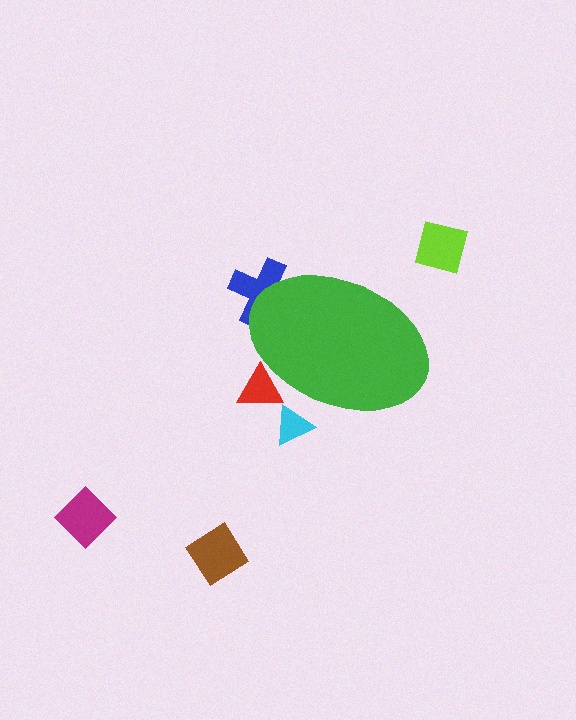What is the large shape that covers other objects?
A green ellipse.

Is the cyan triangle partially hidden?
Yes, the cyan triangle is partially hidden behind the green ellipse.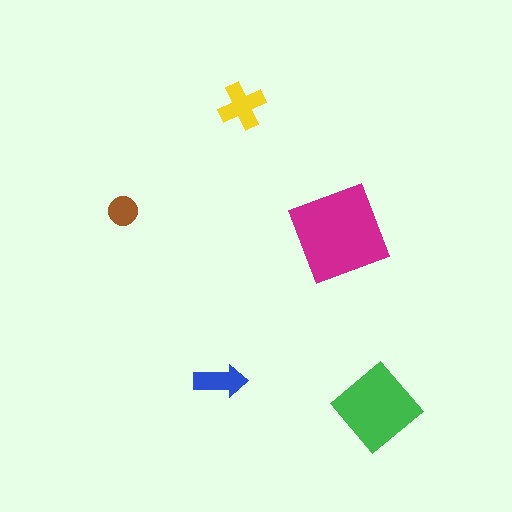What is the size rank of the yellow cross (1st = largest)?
3rd.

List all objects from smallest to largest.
The brown circle, the blue arrow, the yellow cross, the green diamond, the magenta diamond.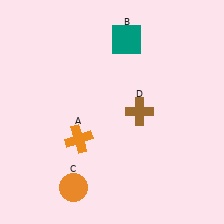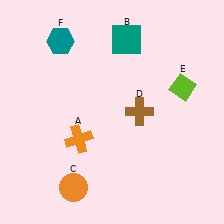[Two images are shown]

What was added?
A lime diamond (E), a teal hexagon (F) were added in Image 2.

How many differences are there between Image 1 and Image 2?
There are 2 differences between the two images.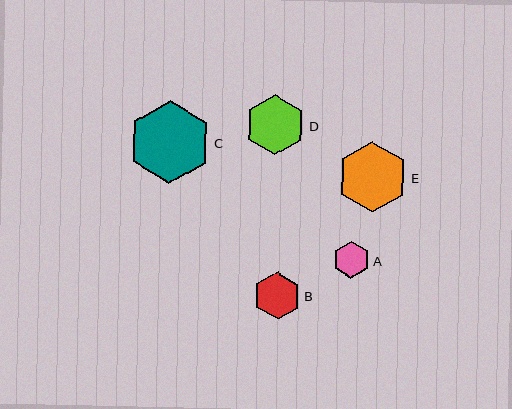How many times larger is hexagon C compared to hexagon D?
Hexagon C is approximately 1.4 times the size of hexagon D.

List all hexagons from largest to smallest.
From largest to smallest: C, E, D, B, A.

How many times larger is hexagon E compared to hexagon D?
Hexagon E is approximately 1.2 times the size of hexagon D.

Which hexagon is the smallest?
Hexagon A is the smallest with a size of approximately 37 pixels.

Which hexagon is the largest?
Hexagon C is the largest with a size of approximately 83 pixels.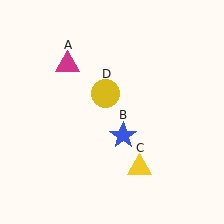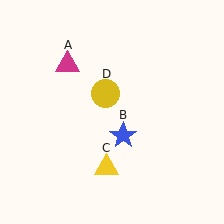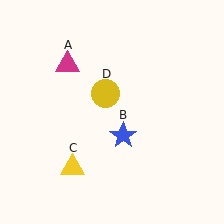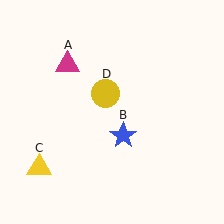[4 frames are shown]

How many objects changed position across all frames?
1 object changed position: yellow triangle (object C).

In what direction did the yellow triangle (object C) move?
The yellow triangle (object C) moved left.